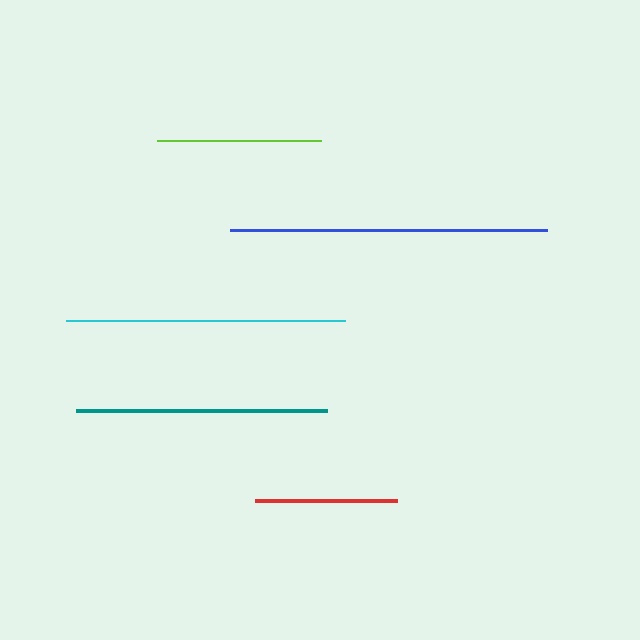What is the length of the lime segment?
The lime segment is approximately 164 pixels long.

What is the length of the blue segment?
The blue segment is approximately 317 pixels long.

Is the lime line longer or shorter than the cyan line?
The cyan line is longer than the lime line.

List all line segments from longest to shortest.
From longest to shortest: blue, cyan, teal, lime, red.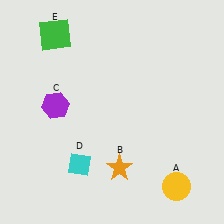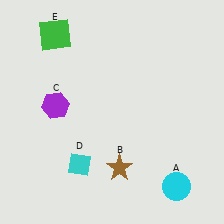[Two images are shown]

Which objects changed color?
A changed from yellow to cyan. B changed from orange to brown.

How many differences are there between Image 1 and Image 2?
There are 2 differences between the two images.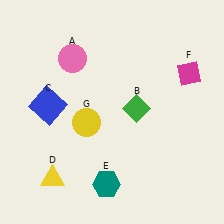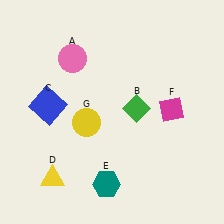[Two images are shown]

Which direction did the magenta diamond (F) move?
The magenta diamond (F) moved down.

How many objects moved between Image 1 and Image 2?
1 object moved between the two images.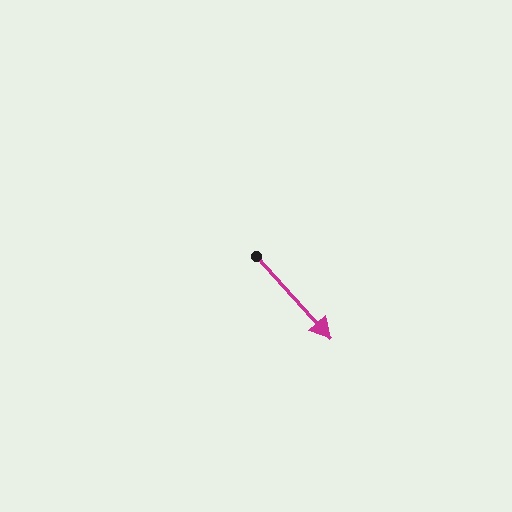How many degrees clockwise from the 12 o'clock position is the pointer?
Approximately 138 degrees.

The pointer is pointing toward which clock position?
Roughly 5 o'clock.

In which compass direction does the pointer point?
Southeast.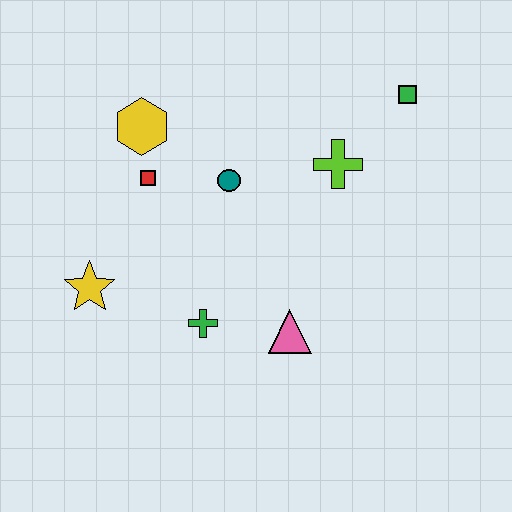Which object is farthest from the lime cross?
The yellow star is farthest from the lime cross.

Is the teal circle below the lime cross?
Yes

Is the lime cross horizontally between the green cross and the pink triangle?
No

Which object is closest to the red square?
The yellow hexagon is closest to the red square.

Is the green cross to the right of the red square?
Yes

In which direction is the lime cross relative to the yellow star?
The lime cross is to the right of the yellow star.